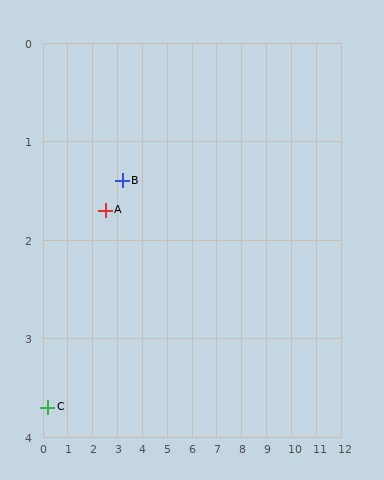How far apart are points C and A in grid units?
Points C and A are about 3.0 grid units apart.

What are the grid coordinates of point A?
Point A is at approximately (2.5, 1.7).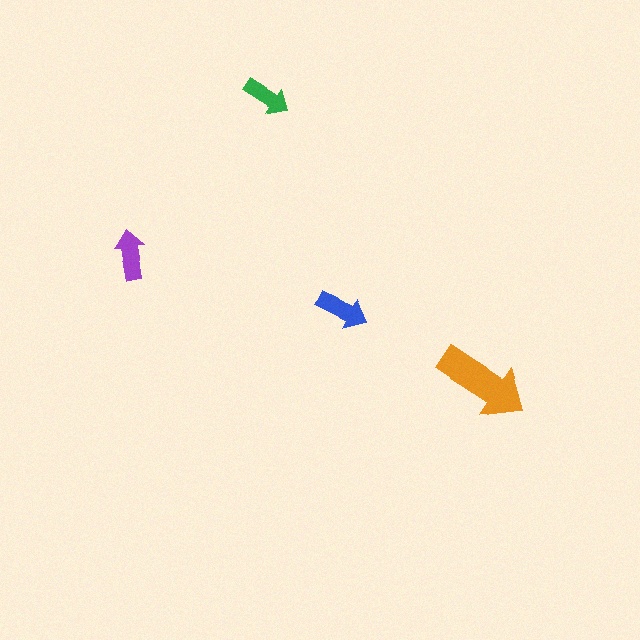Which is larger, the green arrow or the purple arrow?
The purple one.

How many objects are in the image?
There are 4 objects in the image.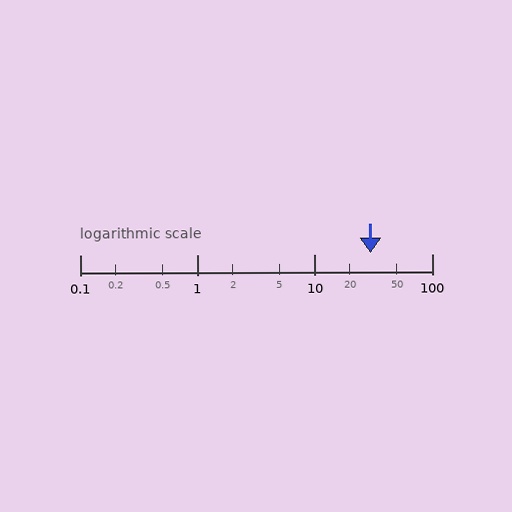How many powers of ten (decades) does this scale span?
The scale spans 3 decades, from 0.1 to 100.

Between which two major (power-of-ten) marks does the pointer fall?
The pointer is between 10 and 100.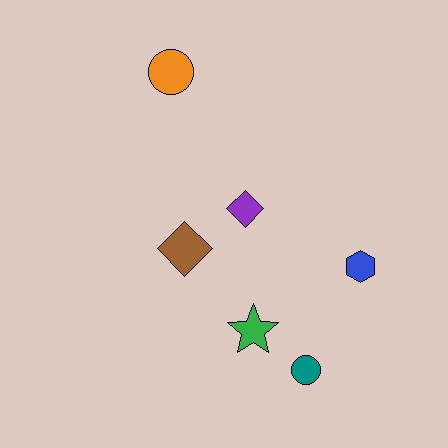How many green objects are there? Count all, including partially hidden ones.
There is 1 green object.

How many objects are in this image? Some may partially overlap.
There are 6 objects.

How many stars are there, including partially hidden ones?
There is 1 star.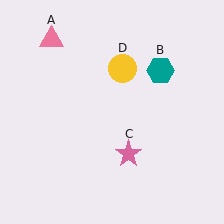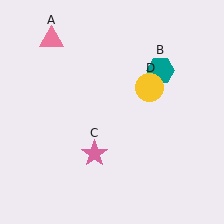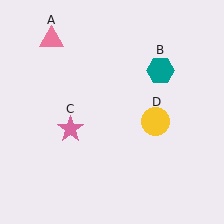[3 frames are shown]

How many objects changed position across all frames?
2 objects changed position: pink star (object C), yellow circle (object D).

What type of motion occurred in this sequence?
The pink star (object C), yellow circle (object D) rotated clockwise around the center of the scene.